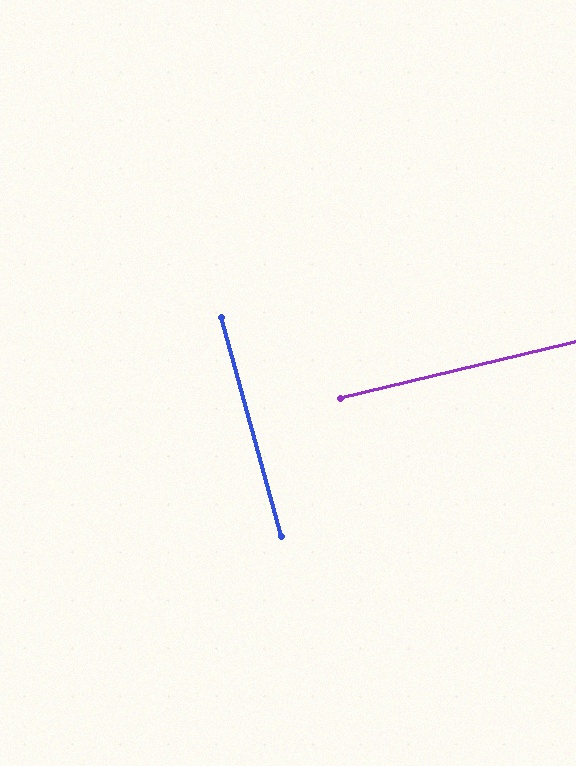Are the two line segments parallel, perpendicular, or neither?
Perpendicular — they meet at approximately 88°.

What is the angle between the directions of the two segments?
Approximately 88 degrees.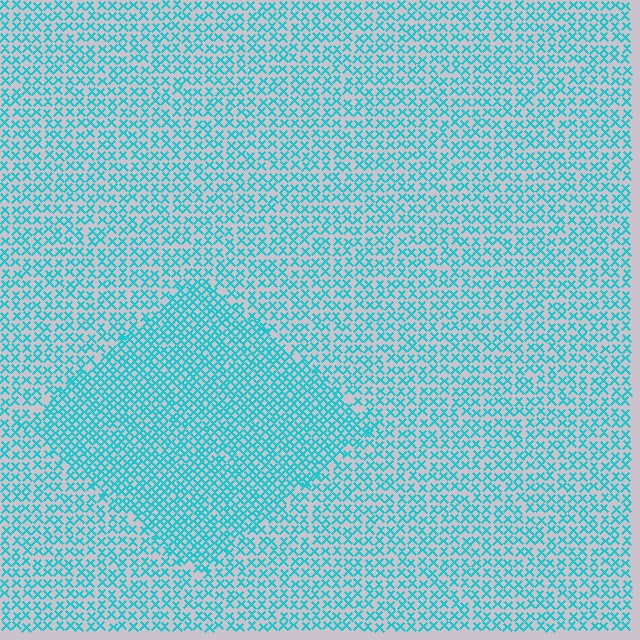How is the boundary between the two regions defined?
The boundary is defined by a change in element density (approximately 1.6x ratio). All elements are the same color, size, and shape.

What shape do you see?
I see a diamond.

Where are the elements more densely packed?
The elements are more densely packed inside the diamond boundary.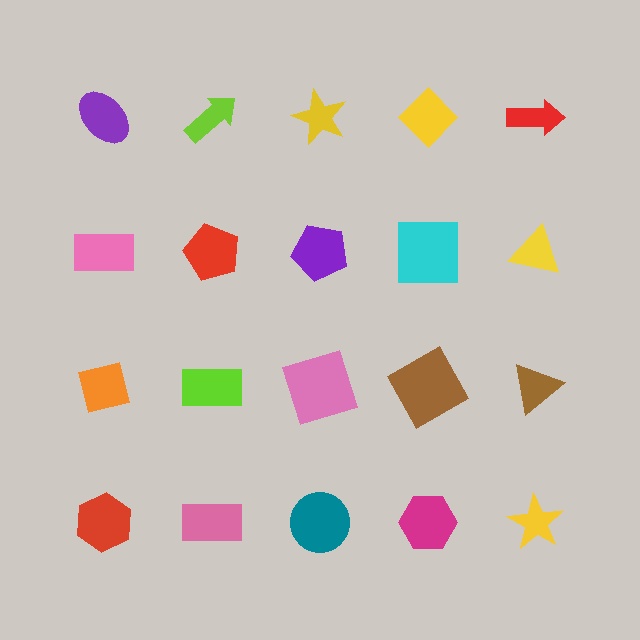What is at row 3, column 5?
A brown triangle.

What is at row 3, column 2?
A lime rectangle.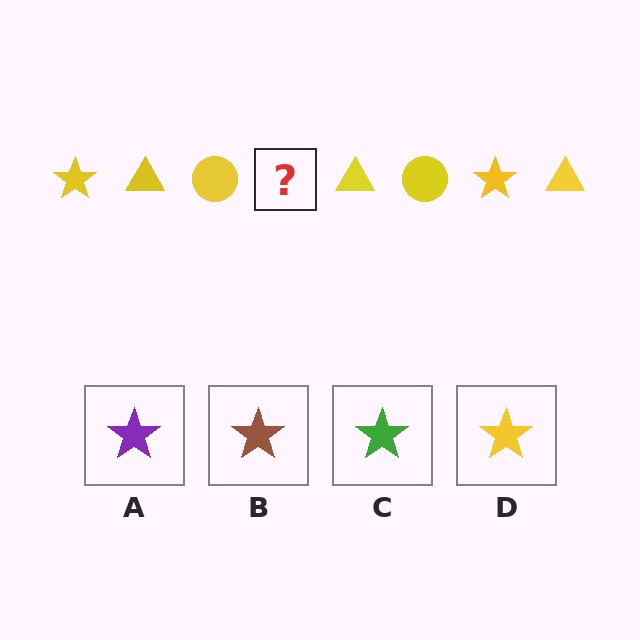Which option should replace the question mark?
Option D.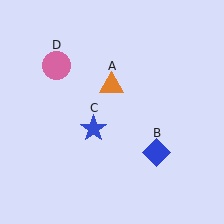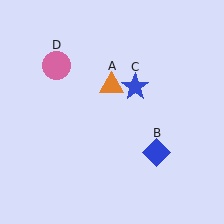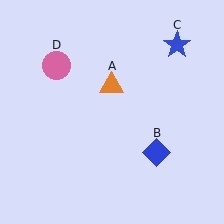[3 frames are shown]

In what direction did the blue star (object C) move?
The blue star (object C) moved up and to the right.